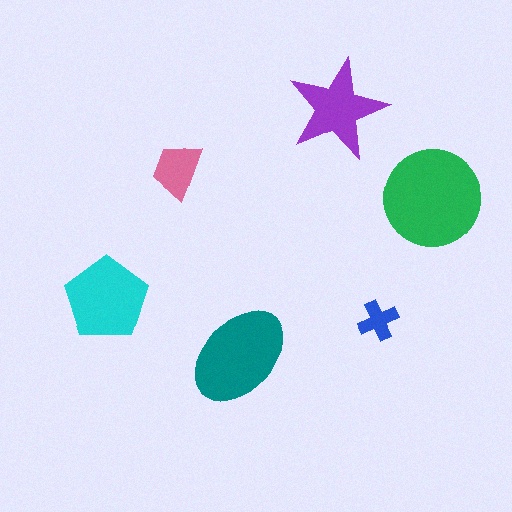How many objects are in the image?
There are 6 objects in the image.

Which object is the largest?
The green circle.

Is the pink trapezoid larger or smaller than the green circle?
Smaller.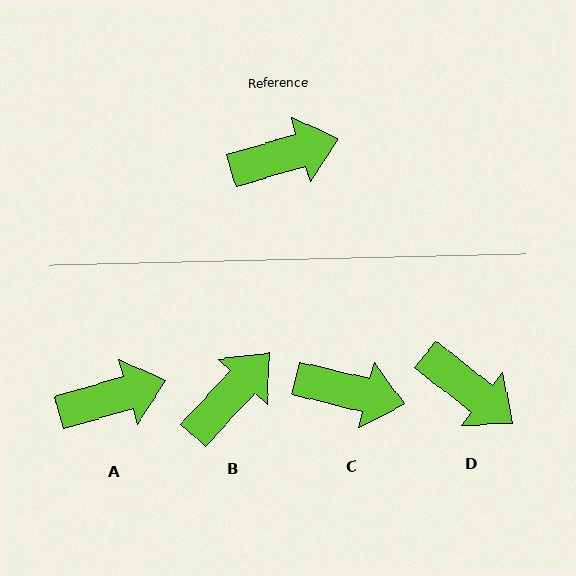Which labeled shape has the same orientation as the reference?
A.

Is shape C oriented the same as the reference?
No, it is off by about 30 degrees.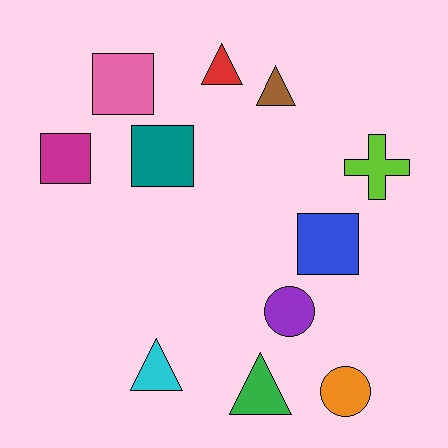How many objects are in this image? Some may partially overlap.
There are 11 objects.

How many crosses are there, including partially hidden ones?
There is 1 cross.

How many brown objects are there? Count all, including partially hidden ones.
There is 1 brown object.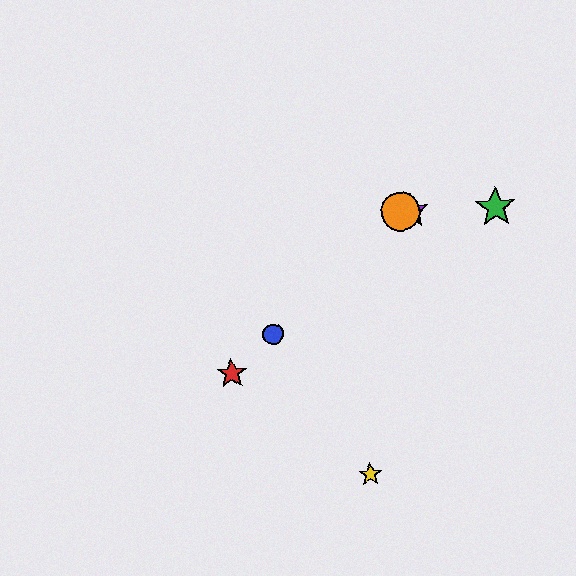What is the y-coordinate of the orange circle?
The orange circle is at y≈212.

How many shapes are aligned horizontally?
3 shapes (the green star, the purple star, the orange circle) are aligned horizontally.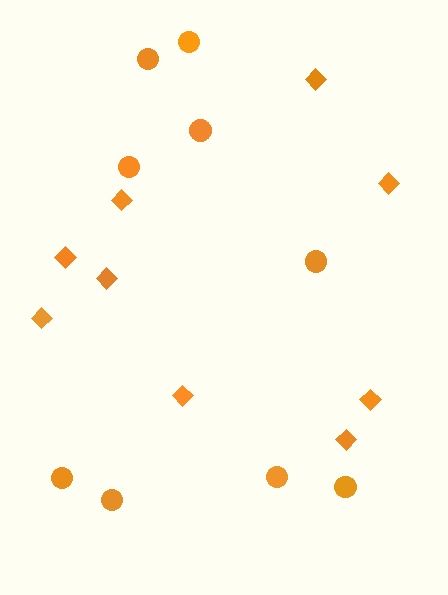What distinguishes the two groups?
There are 2 groups: one group of circles (9) and one group of diamonds (9).